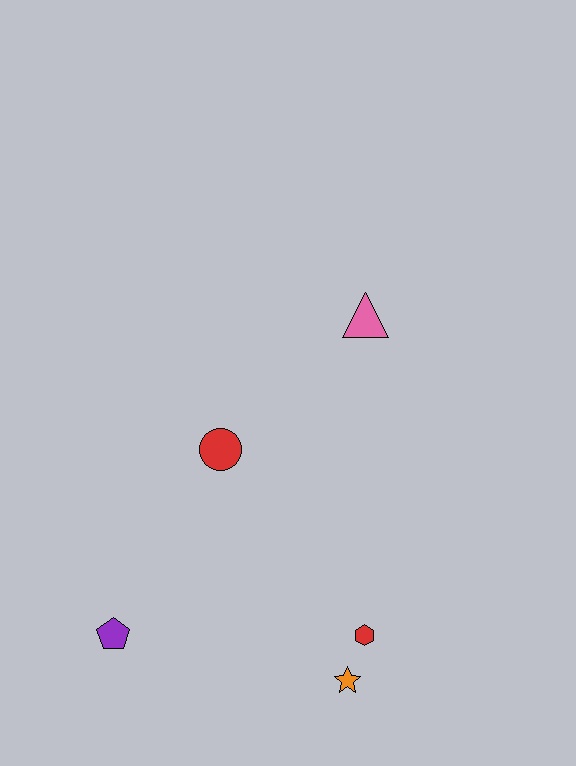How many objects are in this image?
There are 5 objects.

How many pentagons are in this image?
There is 1 pentagon.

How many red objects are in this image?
There are 2 red objects.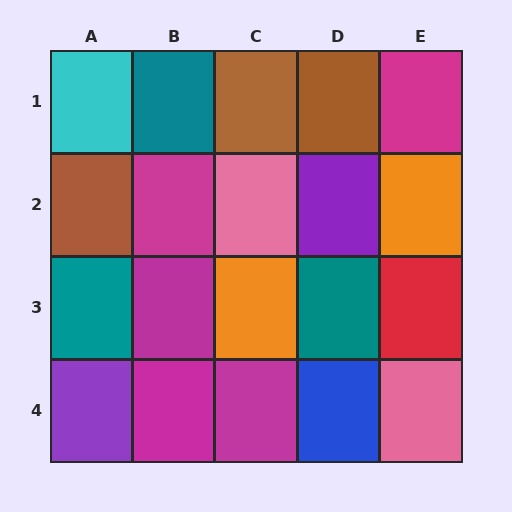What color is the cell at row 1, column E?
Magenta.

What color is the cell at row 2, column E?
Orange.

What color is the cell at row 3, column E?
Red.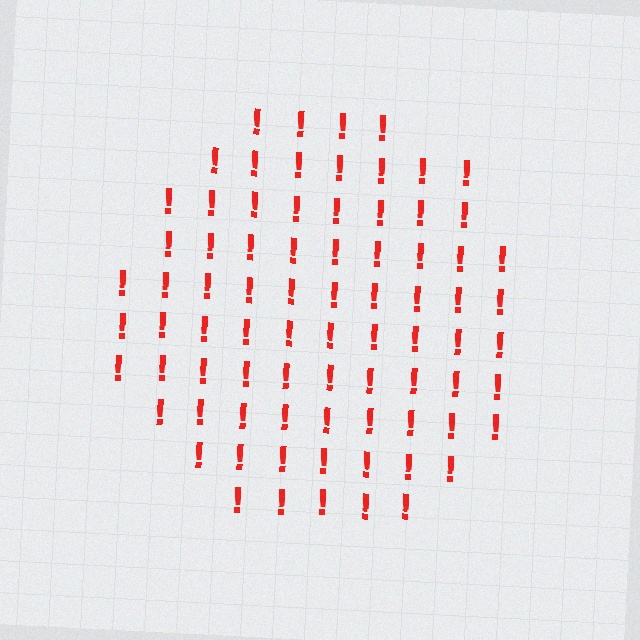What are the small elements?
The small elements are exclamation marks.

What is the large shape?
The large shape is a circle.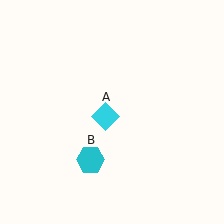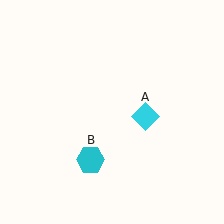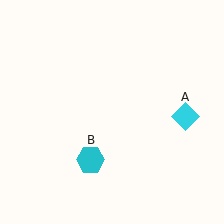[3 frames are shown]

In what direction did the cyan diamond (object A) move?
The cyan diamond (object A) moved right.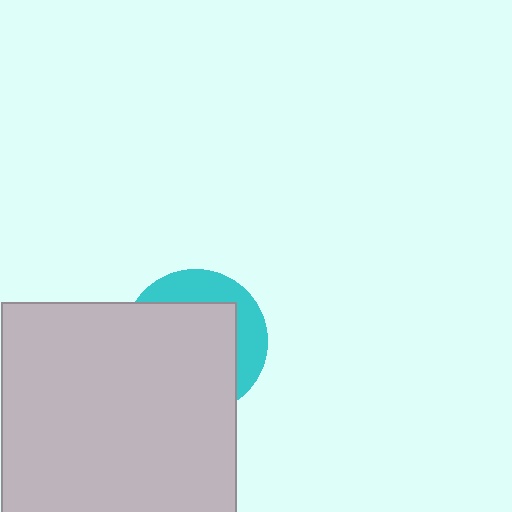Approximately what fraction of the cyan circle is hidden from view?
Roughly 69% of the cyan circle is hidden behind the light gray square.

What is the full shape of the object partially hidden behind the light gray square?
The partially hidden object is a cyan circle.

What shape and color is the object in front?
The object in front is a light gray square.